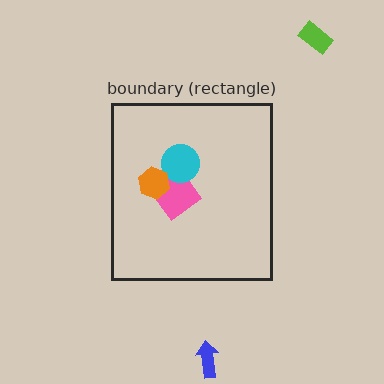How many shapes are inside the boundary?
3 inside, 2 outside.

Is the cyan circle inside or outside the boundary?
Inside.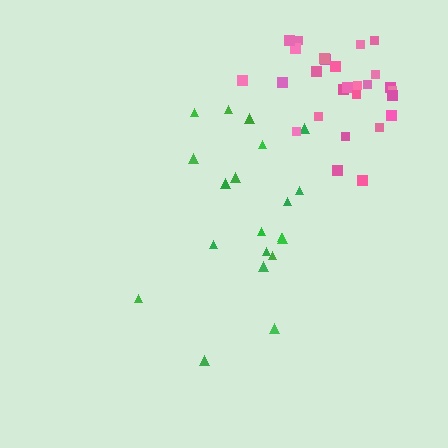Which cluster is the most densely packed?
Pink.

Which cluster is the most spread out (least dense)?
Green.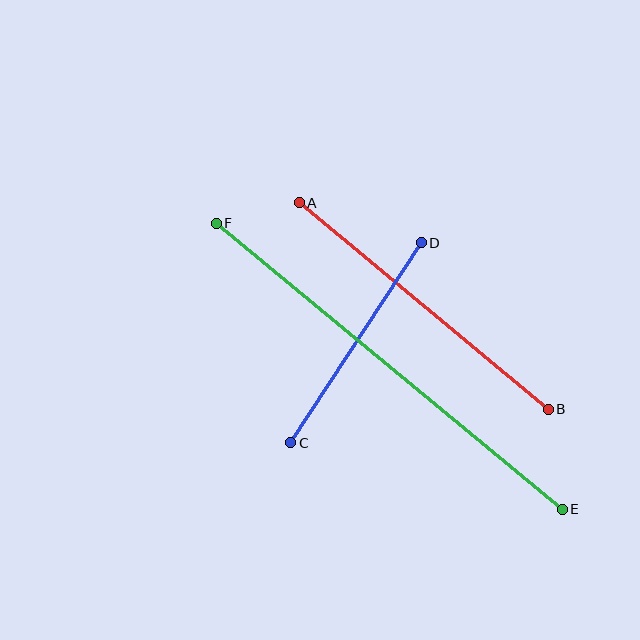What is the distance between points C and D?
The distance is approximately 239 pixels.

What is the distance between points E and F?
The distance is approximately 448 pixels.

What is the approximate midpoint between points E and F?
The midpoint is at approximately (389, 366) pixels.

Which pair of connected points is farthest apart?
Points E and F are farthest apart.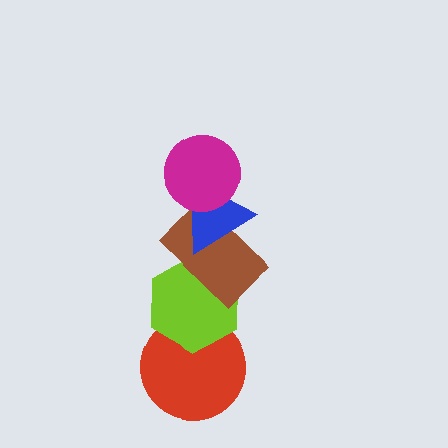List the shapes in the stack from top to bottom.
From top to bottom: the magenta circle, the blue triangle, the brown rectangle, the lime hexagon, the red circle.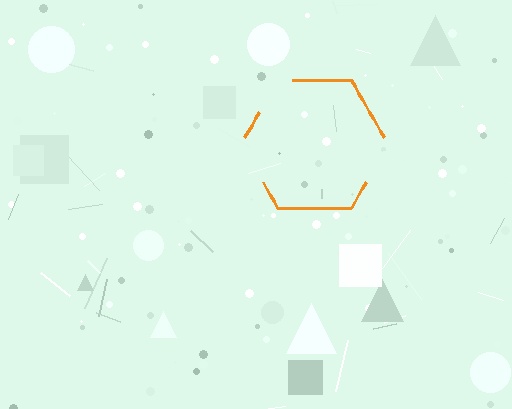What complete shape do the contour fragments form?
The contour fragments form a hexagon.